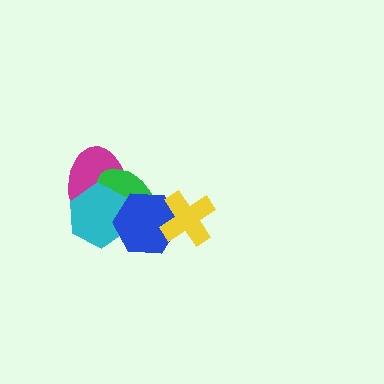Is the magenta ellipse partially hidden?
Yes, it is partially covered by another shape.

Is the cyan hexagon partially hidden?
Yes, it is partially covered by another shape.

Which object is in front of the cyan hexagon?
The blue hexagon is in front of the cyan hexagon.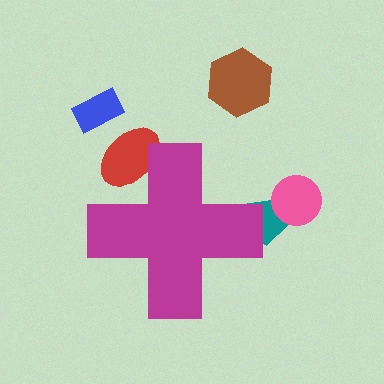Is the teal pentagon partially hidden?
Yes, the teal pentagon is partially hidden behind the magenta cross.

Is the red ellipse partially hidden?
Yes, the red ellipse is partially hidden behind the magenta cross.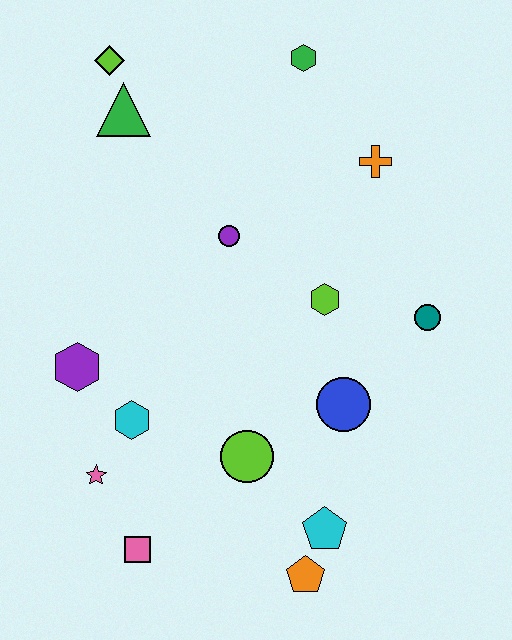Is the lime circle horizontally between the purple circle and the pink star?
No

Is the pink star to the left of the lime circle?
Yes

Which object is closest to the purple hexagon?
The cyan hexagon is closest to the purple hexagon.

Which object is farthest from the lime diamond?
The orange pentagon is farthest from the lime diamond.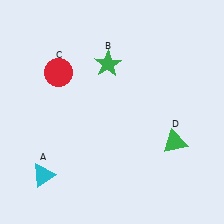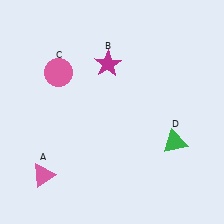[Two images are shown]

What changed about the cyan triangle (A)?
In Image 1, A is cyan. In Image 2, it changed to pink.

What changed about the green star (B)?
In Image 1, B is green. In Image 2, it changed to magenta.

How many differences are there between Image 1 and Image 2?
There are 3 differences between the two images.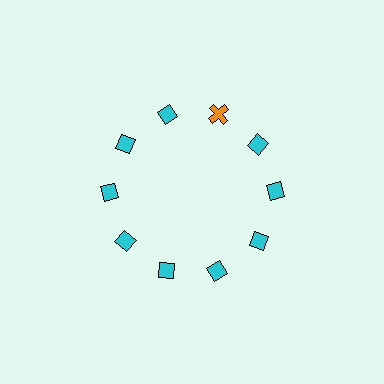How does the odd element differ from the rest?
It differs in both color (orange instead of cyan) and shape (cross instead of diamond).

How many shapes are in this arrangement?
There are 10 shapes arranged in a ring pattern.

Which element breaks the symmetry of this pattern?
The orange cross at roughly the 1 o'clock position breaks the symmetry. All other shapes are cyan diamonds.